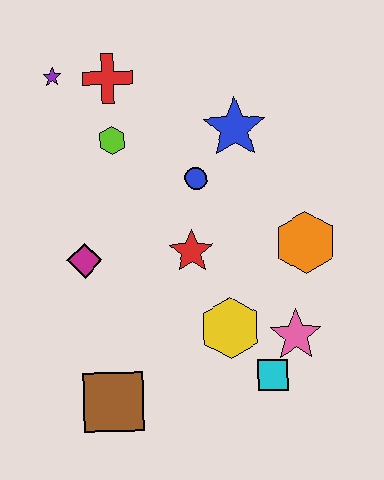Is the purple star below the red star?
No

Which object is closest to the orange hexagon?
The pink star is closest to the orange hexagon.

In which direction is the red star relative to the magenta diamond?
The red star is to the right of the magenta diamond.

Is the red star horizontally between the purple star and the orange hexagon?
Yes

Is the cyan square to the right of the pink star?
No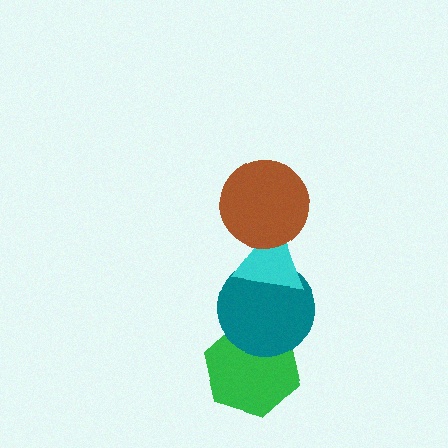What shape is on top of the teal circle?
The cyan triangle is on top of the teal circle.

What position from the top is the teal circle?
The teal circle is 3rd from the top.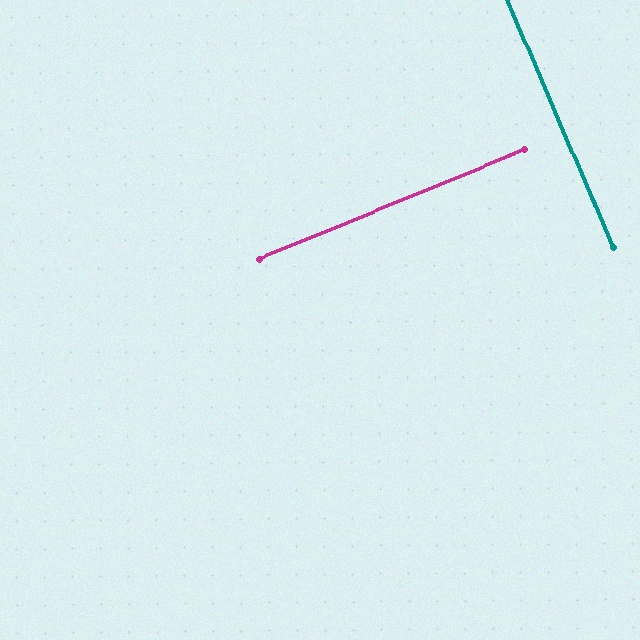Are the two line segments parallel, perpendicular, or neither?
Perpendicular — they meet at approximately 89°.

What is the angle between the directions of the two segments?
Approximately 89 degrees.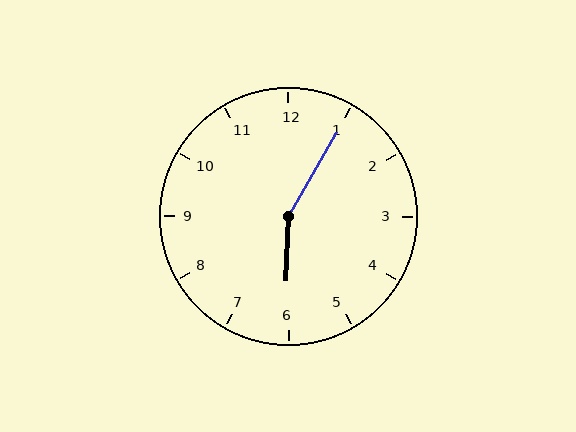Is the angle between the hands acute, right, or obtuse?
It is obtuse.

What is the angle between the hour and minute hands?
Approximately 152 degrees.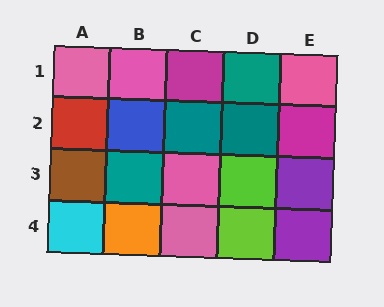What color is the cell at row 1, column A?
Pink.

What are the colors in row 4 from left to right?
Cyan, orange, pink, lime, purple.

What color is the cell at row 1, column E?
Pink.